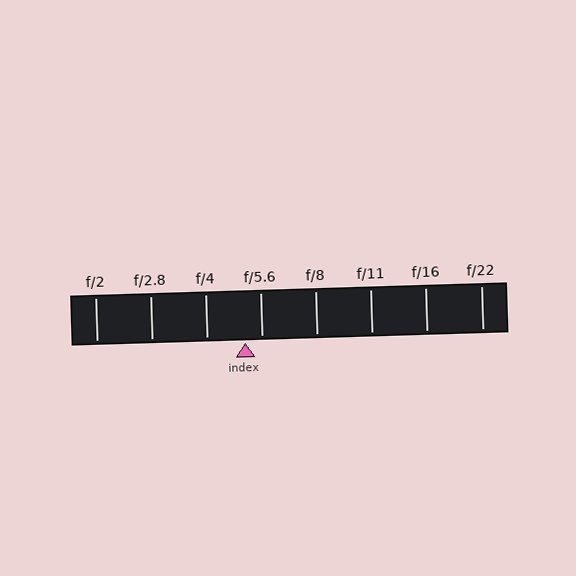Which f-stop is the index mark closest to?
The index mark is closest to f/5.6.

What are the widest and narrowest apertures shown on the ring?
The widest aperture shown is f/2 and the narrowest is f/22.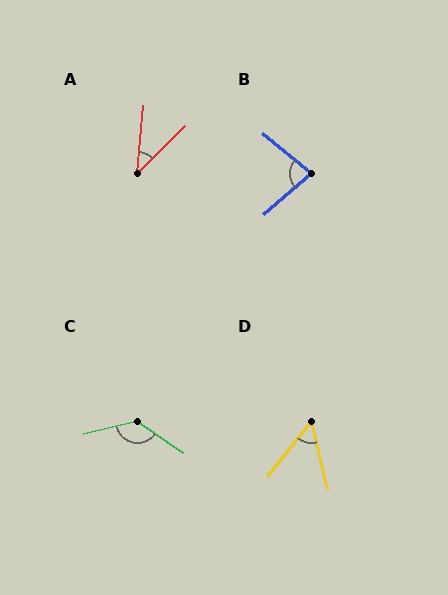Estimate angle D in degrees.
Approximately 52 degrees.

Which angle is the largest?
C, at approximately 131 degrees.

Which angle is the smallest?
A, at approximately 39 degrees.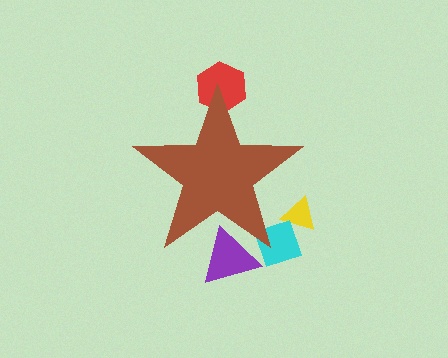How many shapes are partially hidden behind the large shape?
4 shapes are partially hidden.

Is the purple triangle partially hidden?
Yes, the purple triangle is partially hidden behind the brown star.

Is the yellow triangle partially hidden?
Yes, the yellow triangle is partially hidden behind the brown star.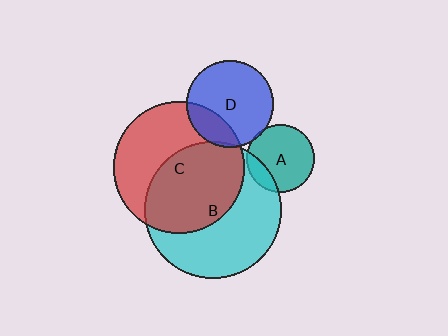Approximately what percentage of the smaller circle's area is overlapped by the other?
Approximately 5%.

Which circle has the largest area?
Circle B (cyan).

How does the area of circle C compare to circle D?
Approximately 2.3 times.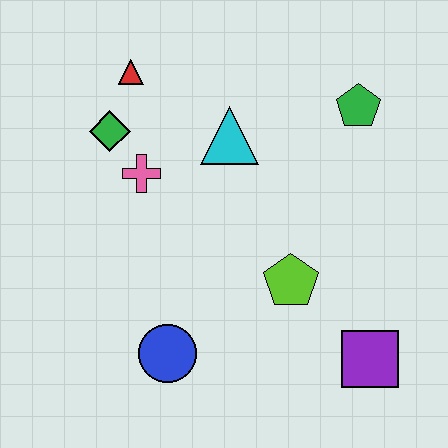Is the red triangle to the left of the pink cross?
Yes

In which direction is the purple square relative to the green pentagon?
The purple square is below the green pentagon.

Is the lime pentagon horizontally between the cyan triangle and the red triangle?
No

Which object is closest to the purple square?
The lime pentagon is closest to the purple square.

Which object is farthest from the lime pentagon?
The red triangle is farthest from the lime pentagon.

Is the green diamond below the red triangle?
Yes